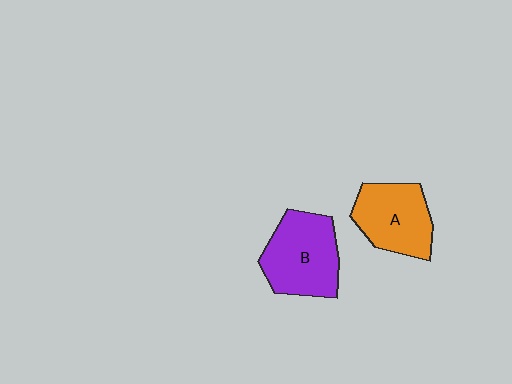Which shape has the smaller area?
Shape A (orange).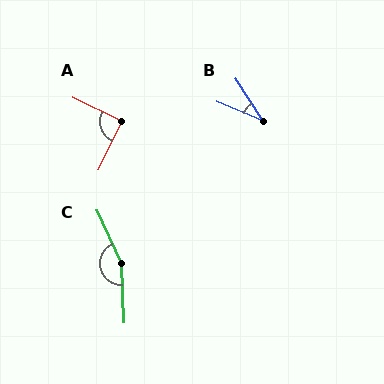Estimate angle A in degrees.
Approximately 91 degrees.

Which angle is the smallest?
B, at approximately 35 degrees.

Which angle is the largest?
C, at approximately 158 degrees.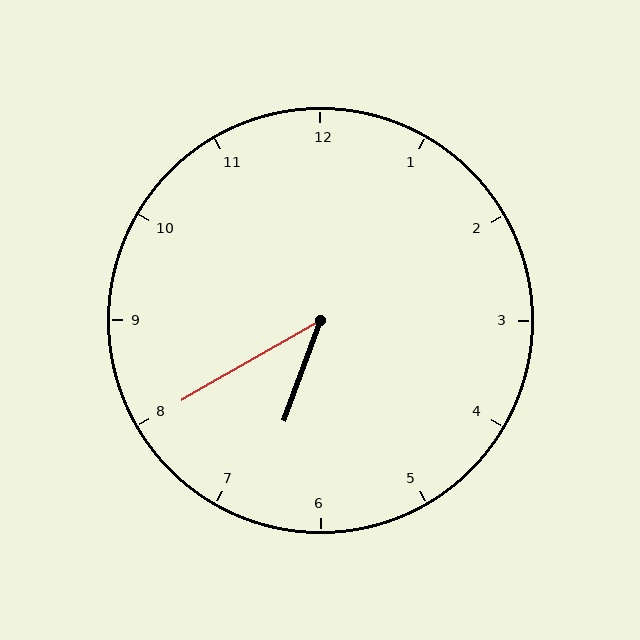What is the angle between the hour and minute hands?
Approximately 40 degrees.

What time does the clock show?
6:40.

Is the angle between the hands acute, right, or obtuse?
It is acute.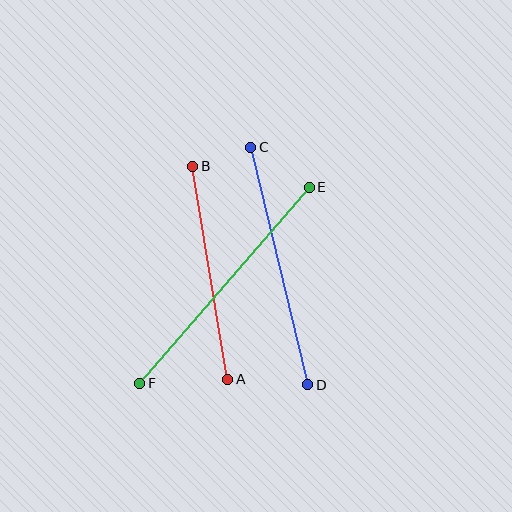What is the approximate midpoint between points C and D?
The midpoint is at approximately (279, 266) pixels.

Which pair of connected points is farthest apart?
Points E and F are farthest apart.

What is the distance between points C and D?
The distance is approximately 244 pixels.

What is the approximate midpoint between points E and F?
The midpoint is at approximately (224, 285) pixels.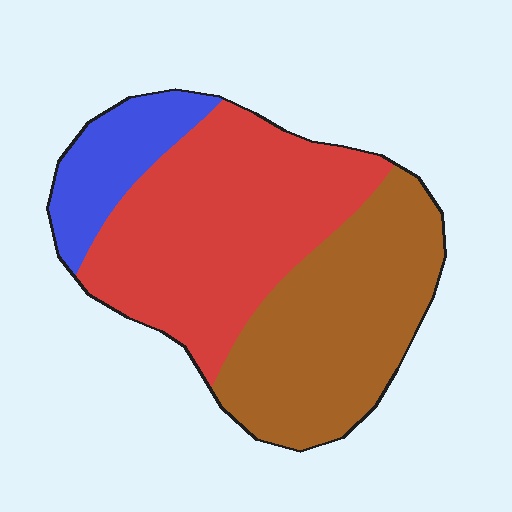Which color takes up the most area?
Red, at roughly 45%.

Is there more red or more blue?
Red.